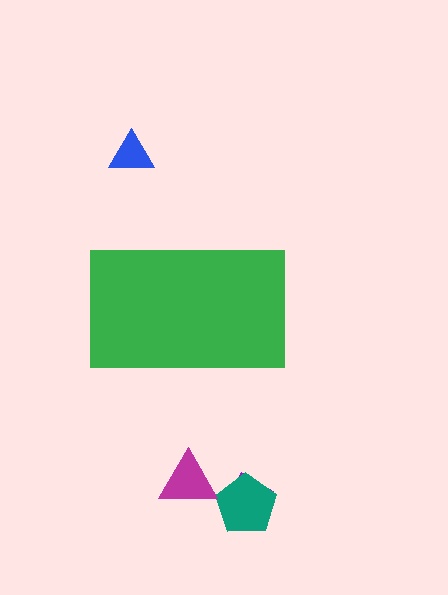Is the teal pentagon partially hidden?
No, the teal pentagon is fully visible.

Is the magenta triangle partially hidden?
No, the magenta triangle is fully visible.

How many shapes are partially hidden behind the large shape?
0 shapes are partially hidden.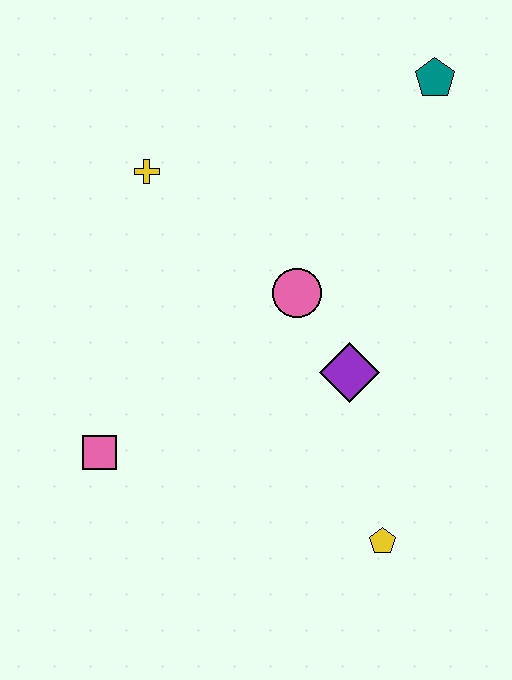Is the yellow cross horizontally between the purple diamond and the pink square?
Yes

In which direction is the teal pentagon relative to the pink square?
The teal pentagon is above the pink square.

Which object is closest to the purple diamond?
The pink circle is closest to the purple diamond.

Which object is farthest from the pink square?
The teal pentagon is farthest from the pink square.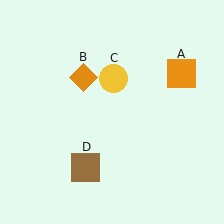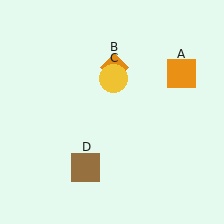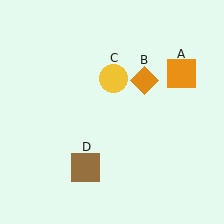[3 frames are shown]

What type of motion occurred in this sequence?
The orange diamond (object B) rotated clockwise around the center of the scene.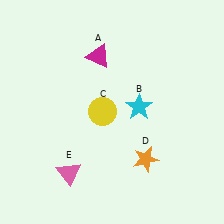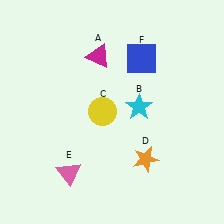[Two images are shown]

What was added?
A blue square (F) was added in Image 2.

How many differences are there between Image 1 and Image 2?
There is 1 difference between the two images.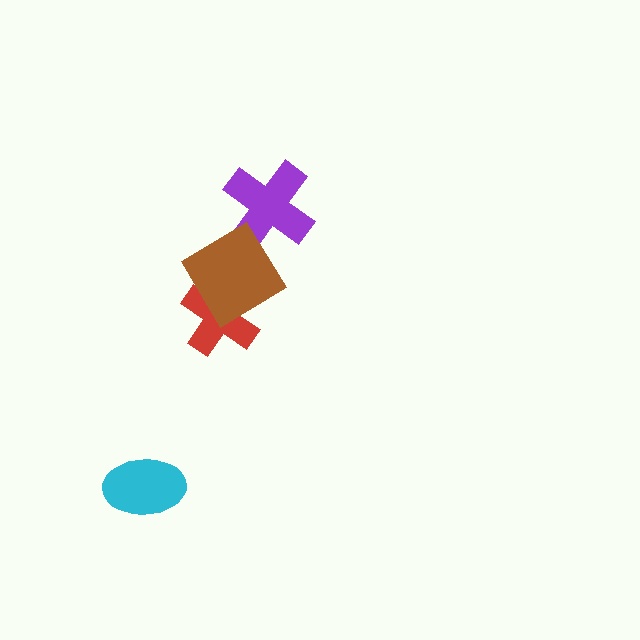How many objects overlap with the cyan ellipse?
0 objects overlap with the cyan ellipse.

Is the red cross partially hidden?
Yes, it is partially covered by another shape.